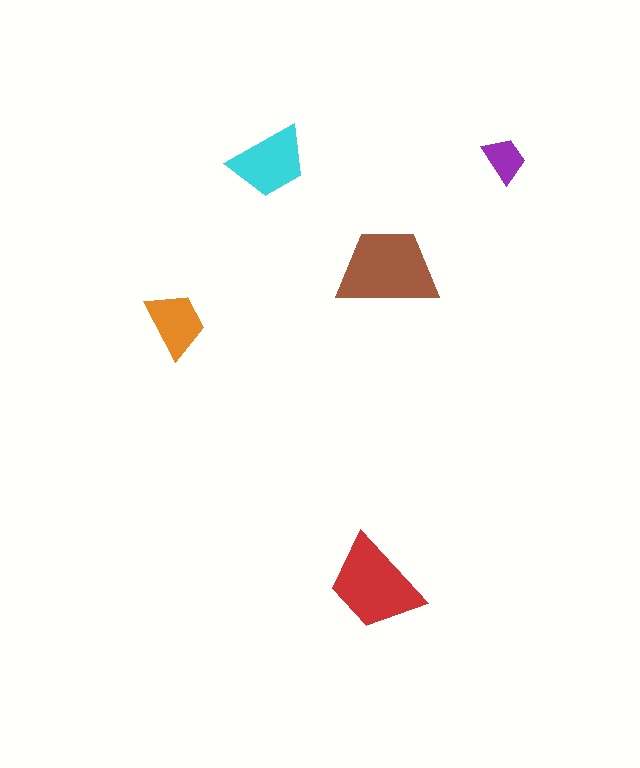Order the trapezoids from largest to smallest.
the brown one, the red one, the cyan one, the orange one, the purple one.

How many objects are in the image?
There are 5 objects in the image.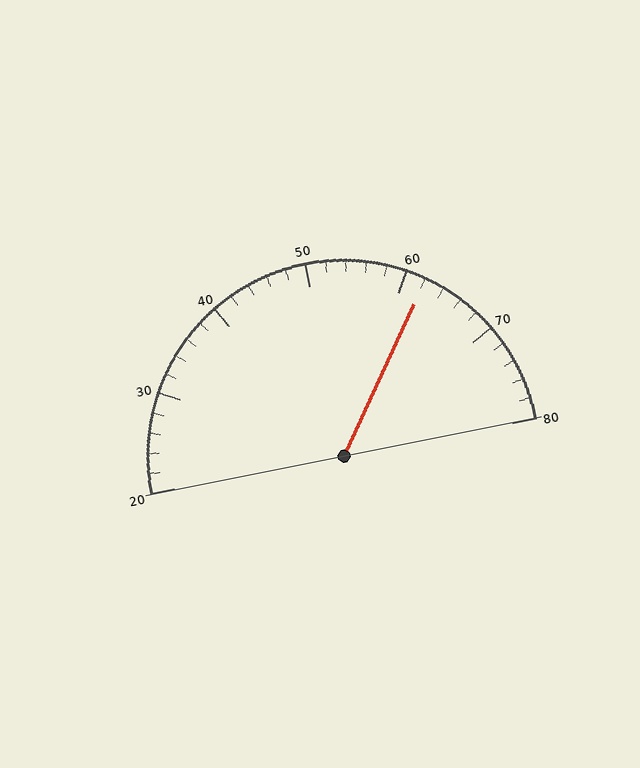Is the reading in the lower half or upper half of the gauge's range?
The reading is in the upper half of the range (20 to 80).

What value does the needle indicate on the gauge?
The needle indicates approximately 62.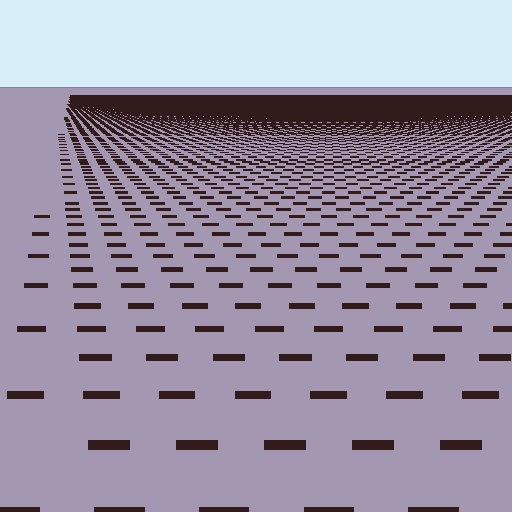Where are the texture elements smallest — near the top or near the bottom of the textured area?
Near the top.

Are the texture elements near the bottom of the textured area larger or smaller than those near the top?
Larger. Near the bottom, elements are closer to the viewer and appear at a bigger on-screen size.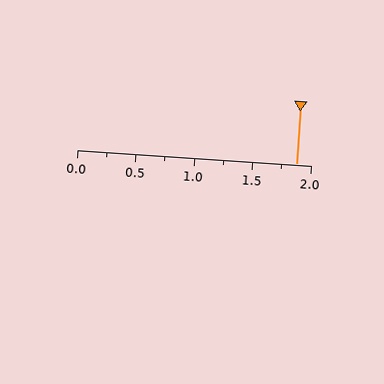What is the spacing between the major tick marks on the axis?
The major ticks are spaced 0.5 apart.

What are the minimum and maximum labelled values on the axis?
The axis runs from 0.0 to 2.0.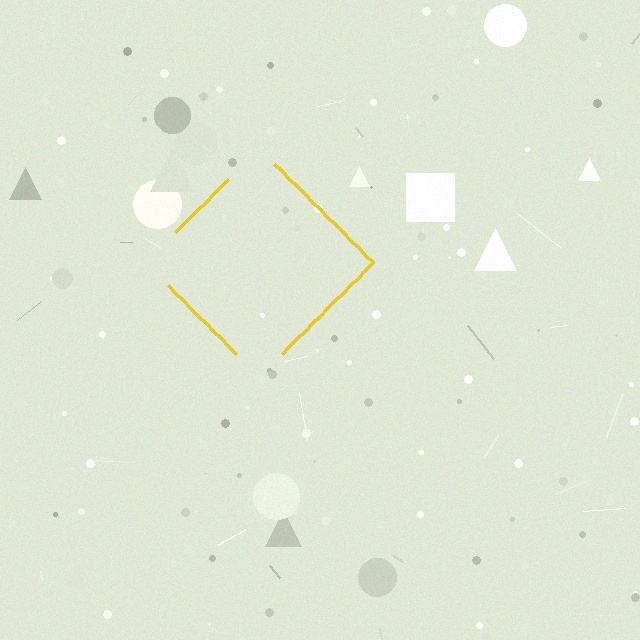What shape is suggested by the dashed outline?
The dashed outline suggests a diamond.